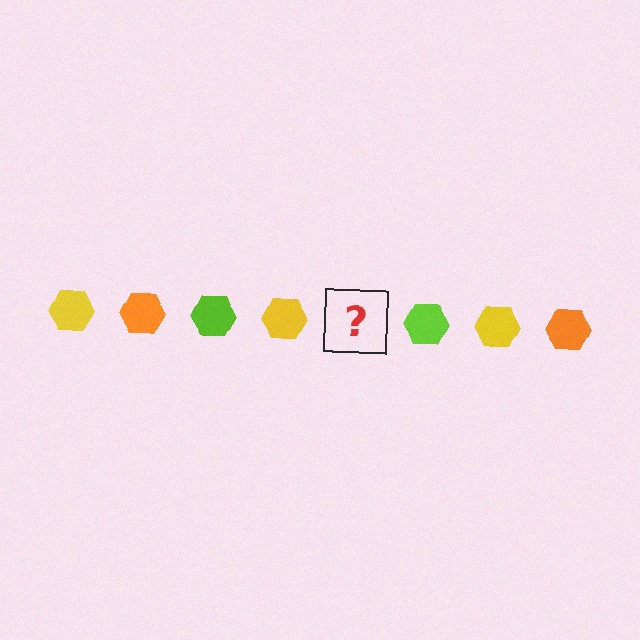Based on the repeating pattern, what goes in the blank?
The blank should be an orange hexagon.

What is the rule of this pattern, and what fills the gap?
The rule is that the pattern cycles through yellow, orange, lime hexagons. The gap should be filled with an orange hexagon.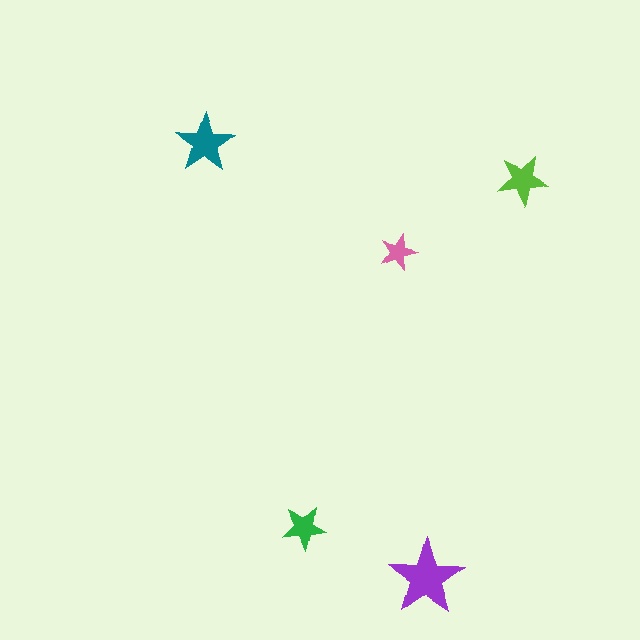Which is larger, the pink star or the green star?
The green one.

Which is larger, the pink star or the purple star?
The purple one.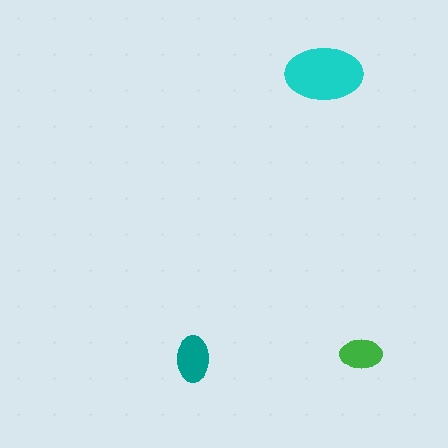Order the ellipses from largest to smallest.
the cyan one, the teal one, the green one.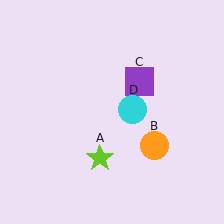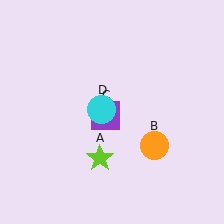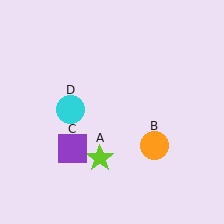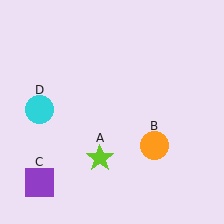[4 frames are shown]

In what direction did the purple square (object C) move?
The purple square (object C) moved down and to the left.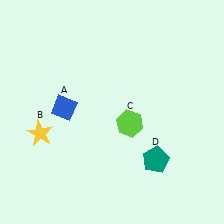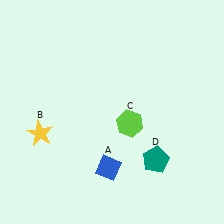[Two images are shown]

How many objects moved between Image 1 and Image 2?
1 object moved between the two images.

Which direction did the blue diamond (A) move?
The blue diamond (A) moved down.